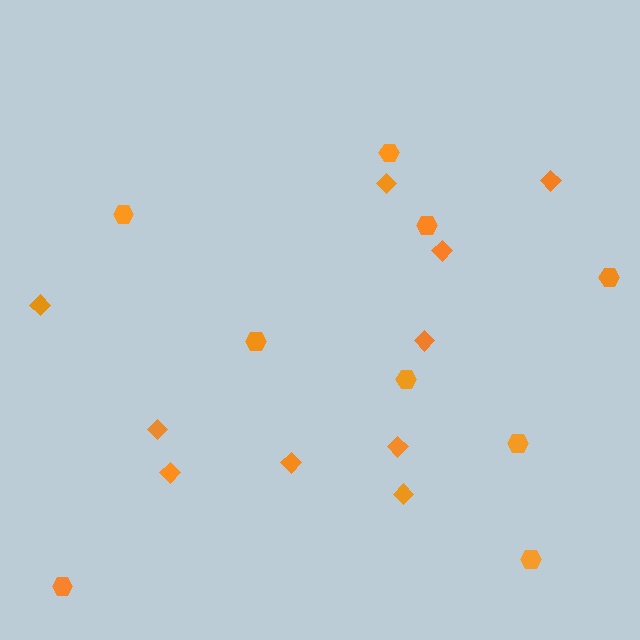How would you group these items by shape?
There are 2 groups: one group of diamonds (10) and one group of hexagons (9).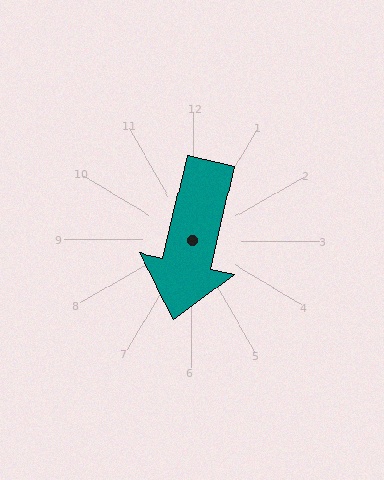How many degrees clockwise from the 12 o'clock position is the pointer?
Approximately 193 degrees.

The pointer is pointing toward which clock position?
Roughly 6 o'clock.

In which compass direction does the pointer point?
South.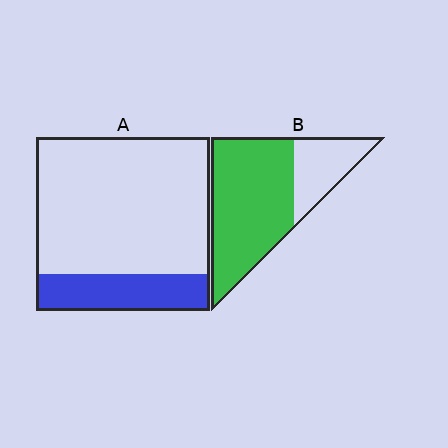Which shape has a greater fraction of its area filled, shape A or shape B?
Shape B.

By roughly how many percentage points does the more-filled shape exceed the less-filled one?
By roughly 50 percentage points (B over A).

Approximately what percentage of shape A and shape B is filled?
A is approximately 20% and B is approximately 75%.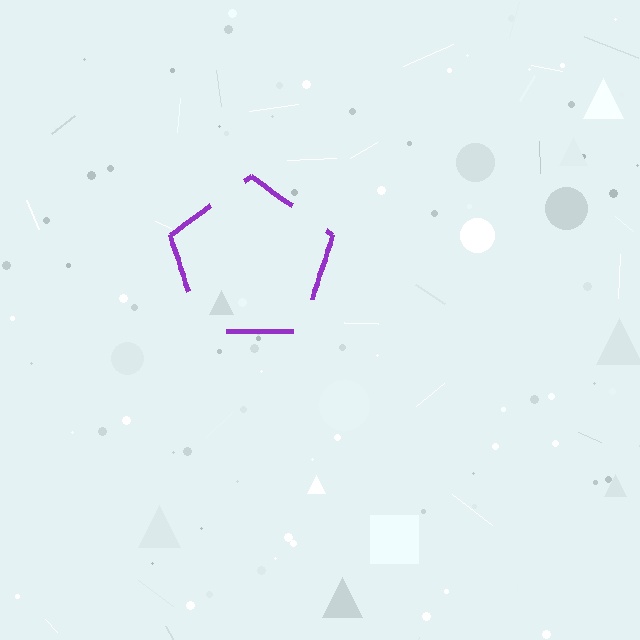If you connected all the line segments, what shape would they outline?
They would outline a pentagon.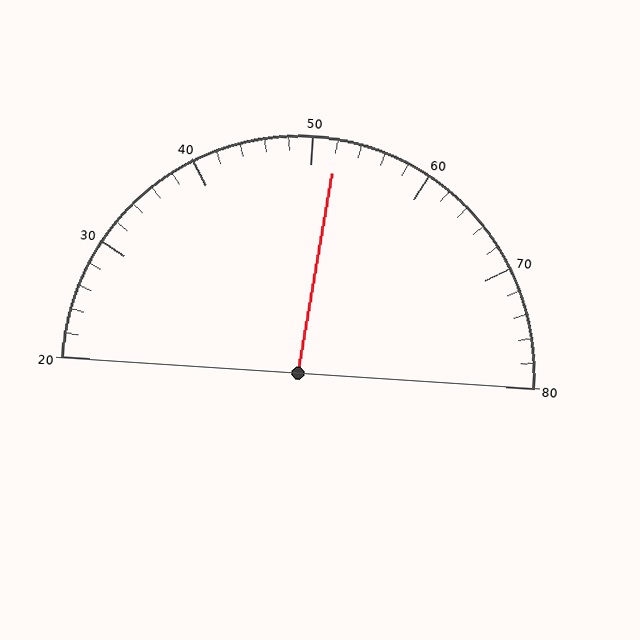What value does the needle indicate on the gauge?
The needle indicates approximately 52.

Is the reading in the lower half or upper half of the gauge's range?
The reading is in the upper half of the range (20 to 80).